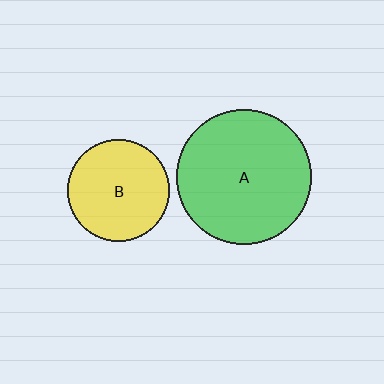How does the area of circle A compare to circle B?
Approximately 1.8 times.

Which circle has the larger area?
Circle A (green).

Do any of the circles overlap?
No, none of the circles overlap.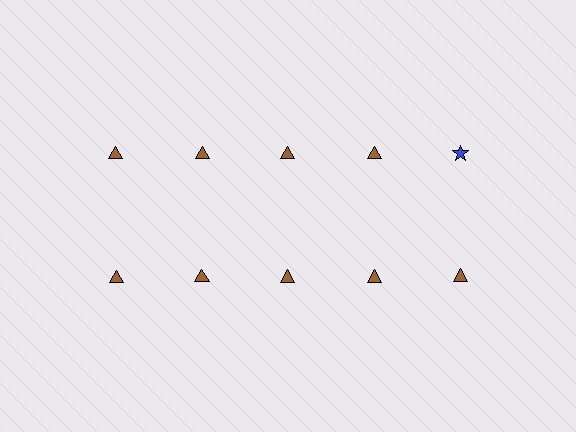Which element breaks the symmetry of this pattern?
The blue star in the top row, rightmost column breaks the symmetry. All other shapes are brown triangles.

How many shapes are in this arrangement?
There are 10 shapes arranged in a grid pattern.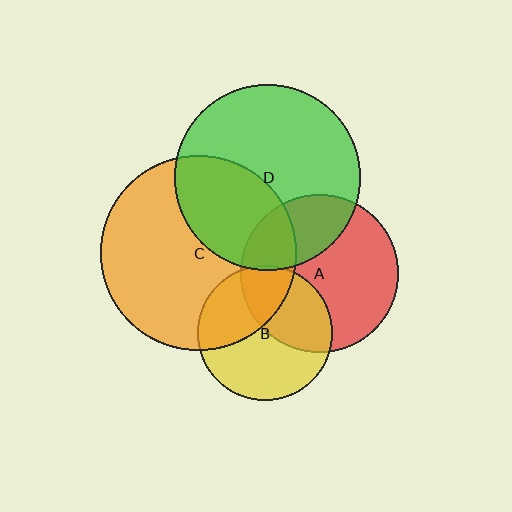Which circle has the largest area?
Circle C (orange).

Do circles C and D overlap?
Yes.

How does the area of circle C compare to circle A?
Approximately 1.5 times.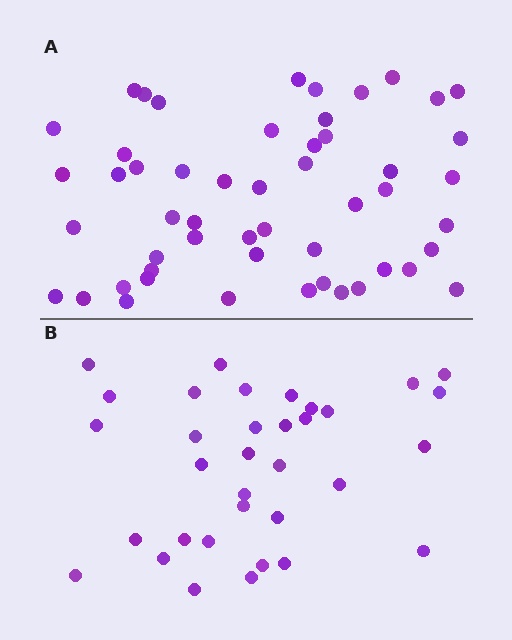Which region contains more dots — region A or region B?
Region A (the top region) has more dots.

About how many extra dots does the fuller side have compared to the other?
Region A has approximately 20 more dots than region B.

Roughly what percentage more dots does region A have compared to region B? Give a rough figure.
About 55% more.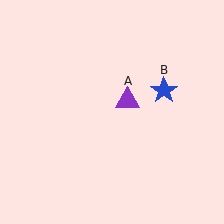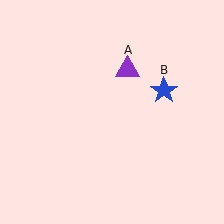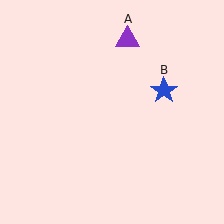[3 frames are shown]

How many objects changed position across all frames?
1 object changed position: purple triangle (object A).